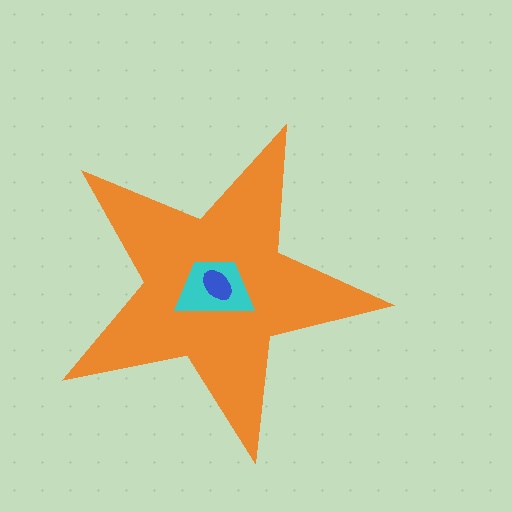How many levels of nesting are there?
3.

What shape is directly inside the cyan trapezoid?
The blue ellipse.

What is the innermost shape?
The blue ellipse.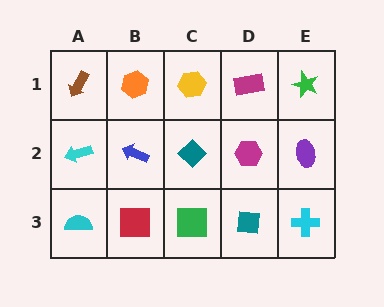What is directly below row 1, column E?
A purple ellipse.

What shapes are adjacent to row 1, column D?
A magenta hexagon (row 2, column D), a yellow hexagon (row 1, column C), a green star (row 1, column E).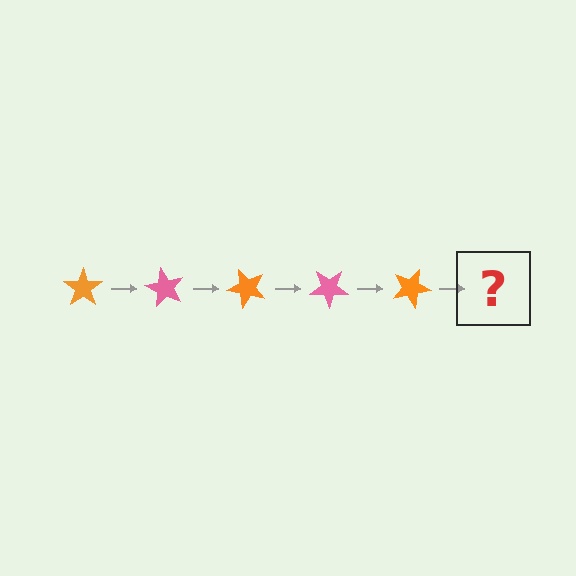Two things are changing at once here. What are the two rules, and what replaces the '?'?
The two rules are that it rotates 60 degrees each step and the color cycles through orange and pink. The '?' should be a pink star, rotated 300 degrees from the start.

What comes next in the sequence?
The next element should be a pink star, rotated 300 degrees from the start.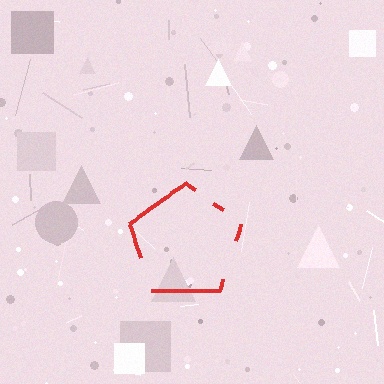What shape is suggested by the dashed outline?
The dashed outline suggests a pentagon.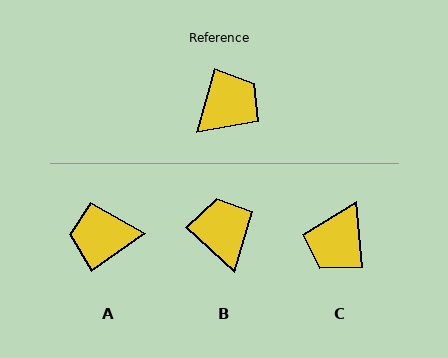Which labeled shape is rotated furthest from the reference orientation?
C, about 159 degrees away.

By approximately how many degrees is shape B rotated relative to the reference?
Approximately 63 degrees counter-clockwise.